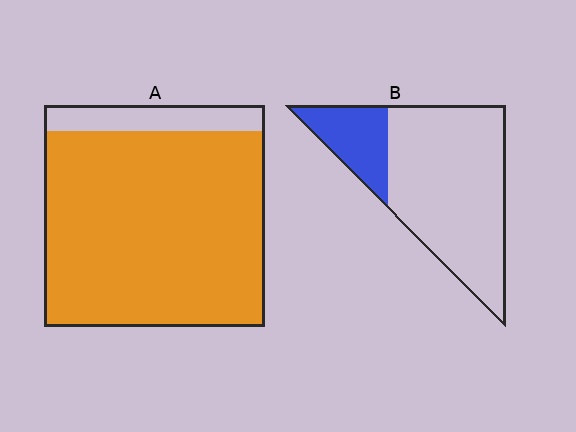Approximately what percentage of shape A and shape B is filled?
A is approximately 90% and B is approximately 20%.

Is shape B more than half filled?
No.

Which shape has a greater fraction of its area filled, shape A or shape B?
Shape A.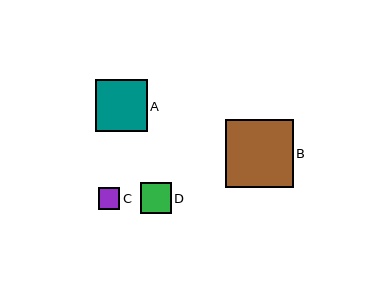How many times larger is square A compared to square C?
Square A is approximately 2.5 times the size of square C.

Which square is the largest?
Square B is the largest with a size of approximately 67 pixels.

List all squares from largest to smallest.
From largest to smallest: B, A, D, C.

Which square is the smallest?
Square C is the smallest with a size of approximately 21 pixels.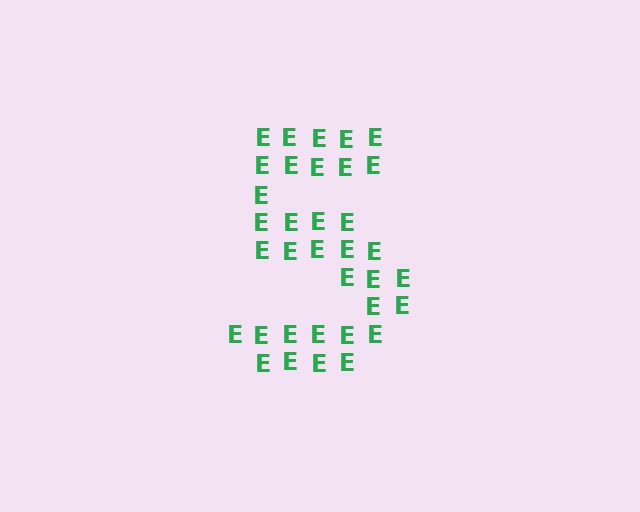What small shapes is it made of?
It is made of small letter E's.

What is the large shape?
The large shape is the digit 5.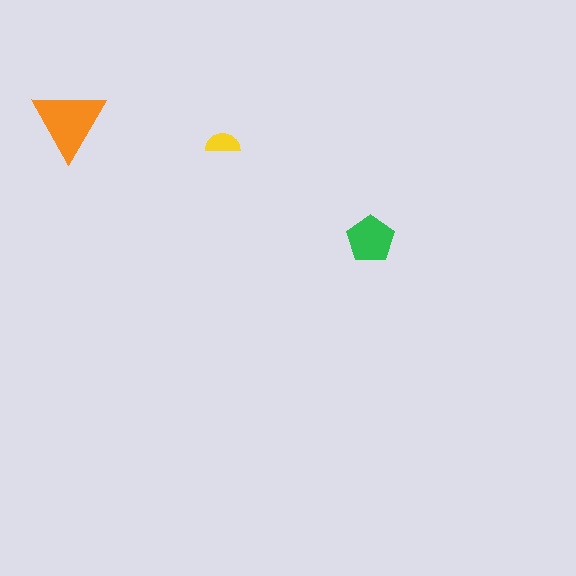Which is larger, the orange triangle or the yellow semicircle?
The orange triangle.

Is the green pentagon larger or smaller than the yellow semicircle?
Larger.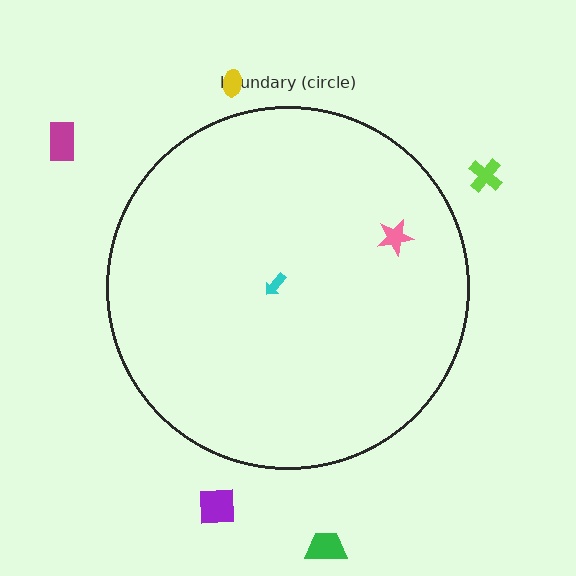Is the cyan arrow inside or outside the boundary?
Inside.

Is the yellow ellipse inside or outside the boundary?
Outside.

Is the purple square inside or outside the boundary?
Outside.